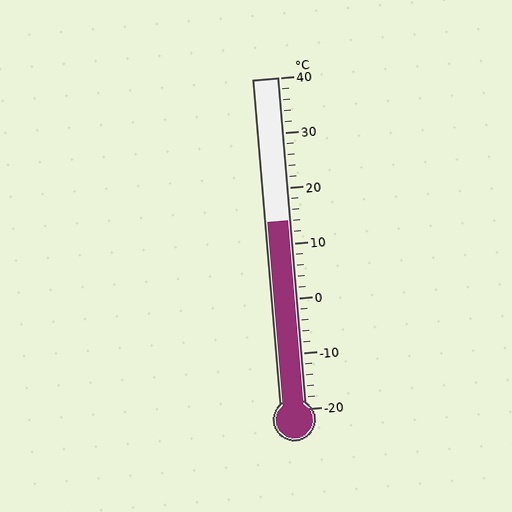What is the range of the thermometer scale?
The thermometer scale ranges from -20°C to 40°C.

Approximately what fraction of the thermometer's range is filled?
The thermometer is filled to approximately 55% of its range.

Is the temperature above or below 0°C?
The temperature is above 0°C.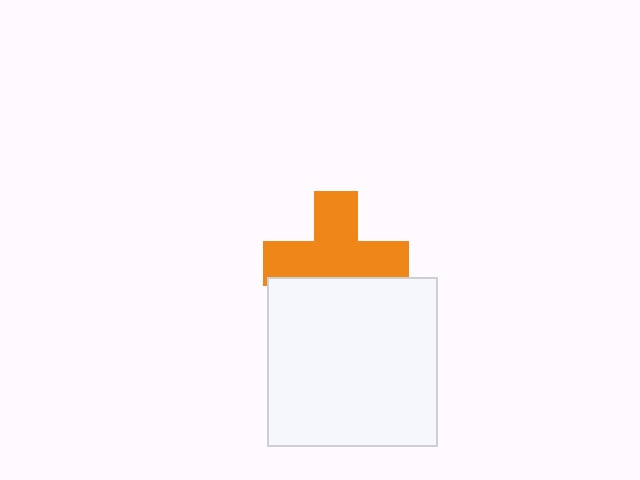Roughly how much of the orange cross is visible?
Most of it is visible (roughly 69%).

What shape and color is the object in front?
The object in front is a white square.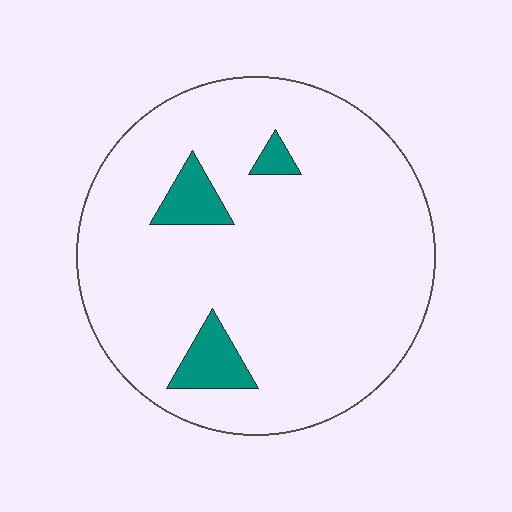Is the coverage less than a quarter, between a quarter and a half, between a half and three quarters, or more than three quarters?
Less than a quarter.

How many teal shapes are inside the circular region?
3.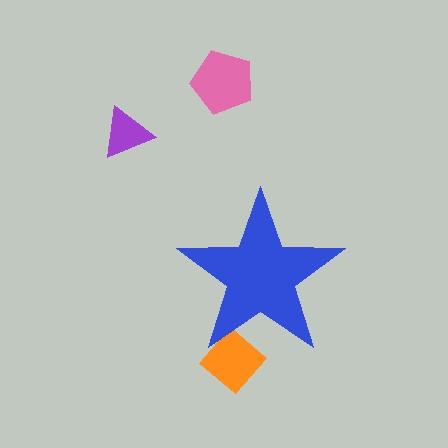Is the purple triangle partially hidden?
No, the purple triangle is fully visible.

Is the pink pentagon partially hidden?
No, the pink pentagon is fully visible.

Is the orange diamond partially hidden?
Yes, the orange diamond is partially hidden behind the blue star.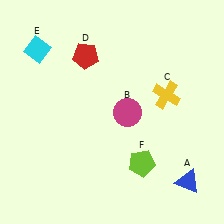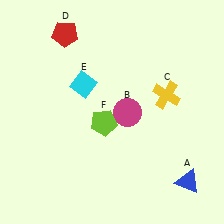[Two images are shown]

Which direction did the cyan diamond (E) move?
The cyan diamond (E) moved right.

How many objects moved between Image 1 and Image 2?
3 objects moved between the two images.